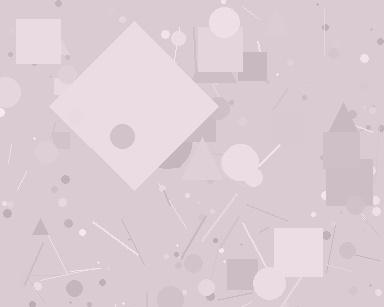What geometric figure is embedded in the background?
A diamond is embedded in the background.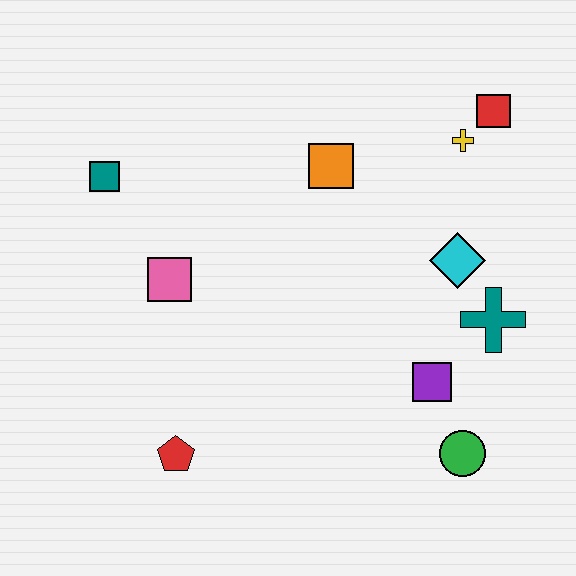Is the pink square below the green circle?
No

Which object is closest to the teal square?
The pink square is closest to the teal square.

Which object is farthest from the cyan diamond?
The teal square is farthest from the cyan diamond.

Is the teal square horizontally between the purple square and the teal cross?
No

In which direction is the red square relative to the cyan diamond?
The red square is above the cyan diamond.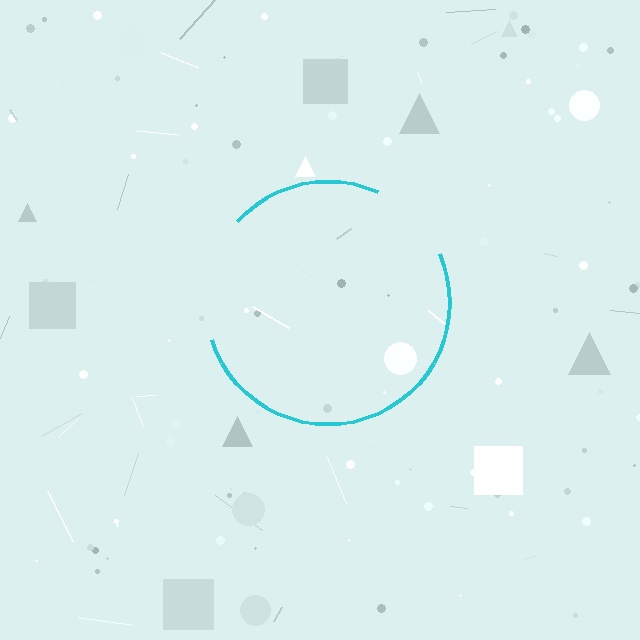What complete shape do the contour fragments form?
The contour fragments form a circle.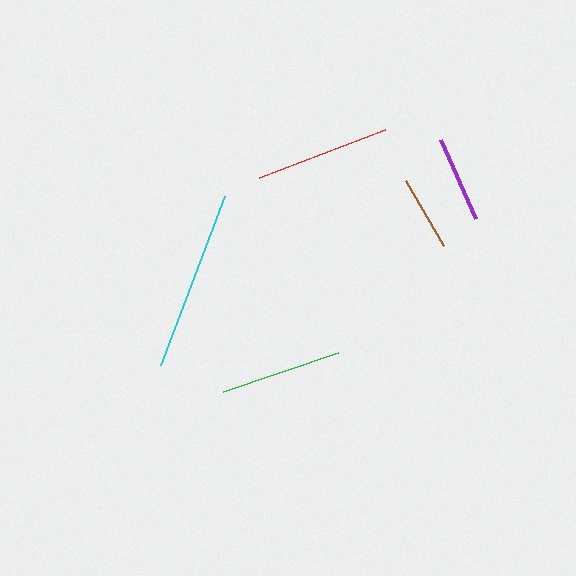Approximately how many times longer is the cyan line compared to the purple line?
The cyan line is approximately 2.1 times the length of the purple line.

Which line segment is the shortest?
The brown line is the shortest at approximately 76 pixels.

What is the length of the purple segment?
The purple segment is approximately 86 pixels long.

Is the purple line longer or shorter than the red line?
The red line is longer than the purple line.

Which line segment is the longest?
The cyan line is the longest at approximately 180 pixels.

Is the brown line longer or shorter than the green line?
The green line is longer than the brown line.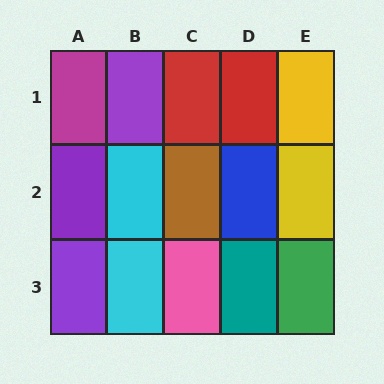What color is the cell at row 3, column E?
Green.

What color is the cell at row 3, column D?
Teal.